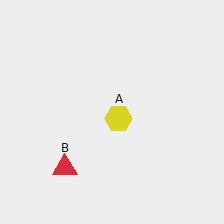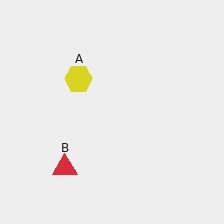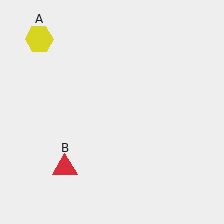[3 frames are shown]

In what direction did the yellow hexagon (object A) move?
The yellow hexagon (object A) moved up and to the left.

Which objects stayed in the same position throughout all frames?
Red triangle (object B) remained stationary.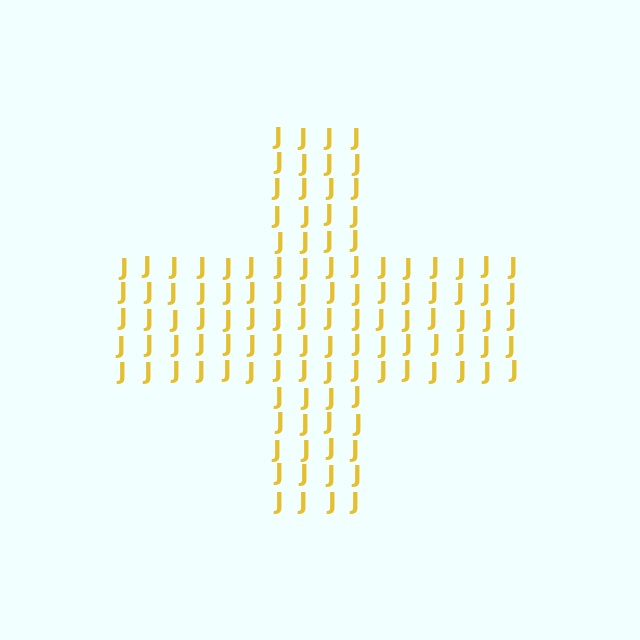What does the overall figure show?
The overall figure shows a cross.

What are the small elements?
The small elements are letter J's.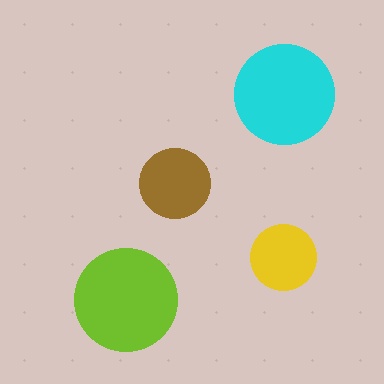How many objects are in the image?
There are 4 objects in the image.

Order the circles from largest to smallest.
the lime one, the cyan one, the brown one, the yellow one.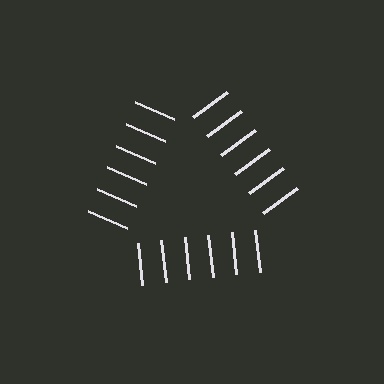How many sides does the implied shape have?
3 sides — the line-ends trace a triangle.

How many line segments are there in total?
18 — 6 along each of the 3 edges.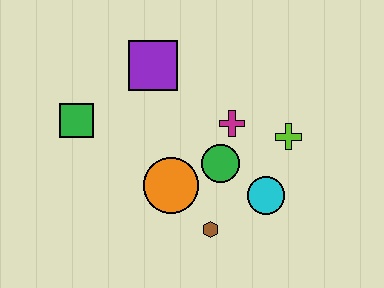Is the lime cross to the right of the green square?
Yes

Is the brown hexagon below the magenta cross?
Yes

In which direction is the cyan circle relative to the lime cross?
The cyan circle is below the lime cross.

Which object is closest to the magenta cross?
The green circle is closest to the magenta cross.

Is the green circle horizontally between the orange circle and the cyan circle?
Yes